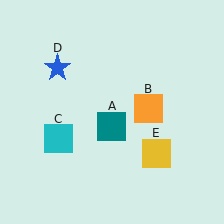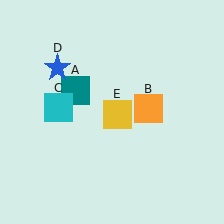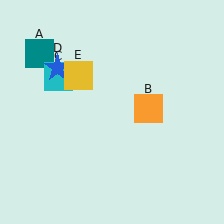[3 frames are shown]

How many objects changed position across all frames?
3 objects changed position: teal square (object A), cyan square (object C), yellow square (object E).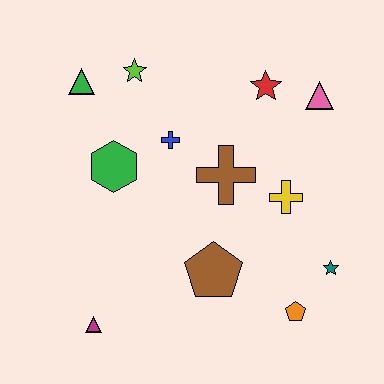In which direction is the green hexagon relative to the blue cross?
The green hexagon is to the left of the blue cross.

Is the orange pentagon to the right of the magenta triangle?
Yes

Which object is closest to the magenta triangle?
The brown pentagon is closest to the magenta triangle.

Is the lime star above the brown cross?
Yes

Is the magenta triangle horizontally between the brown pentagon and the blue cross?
No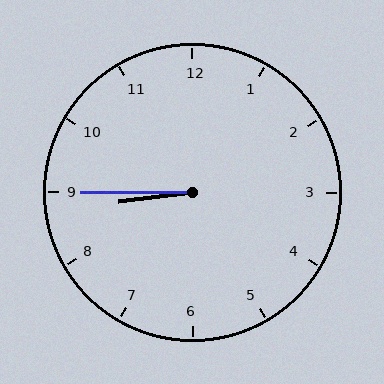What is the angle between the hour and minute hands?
Approximately 8 degrees.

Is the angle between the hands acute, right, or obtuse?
It is acute.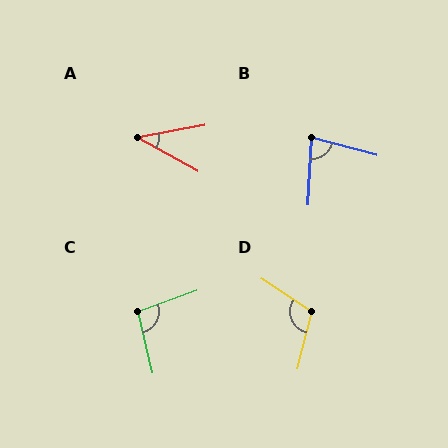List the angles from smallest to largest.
A (39°), B (78°), C (96°), D (109°).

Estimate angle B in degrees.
Approximately 78 degrees.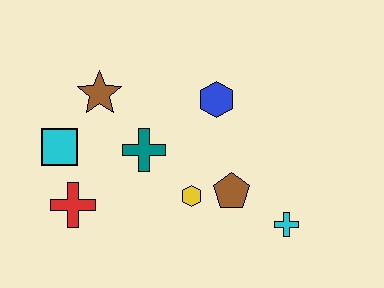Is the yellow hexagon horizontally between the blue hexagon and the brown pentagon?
No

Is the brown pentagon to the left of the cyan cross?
Yes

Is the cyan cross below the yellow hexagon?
Yes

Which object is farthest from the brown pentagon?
The cyan square is farthest from the brown pentagon.